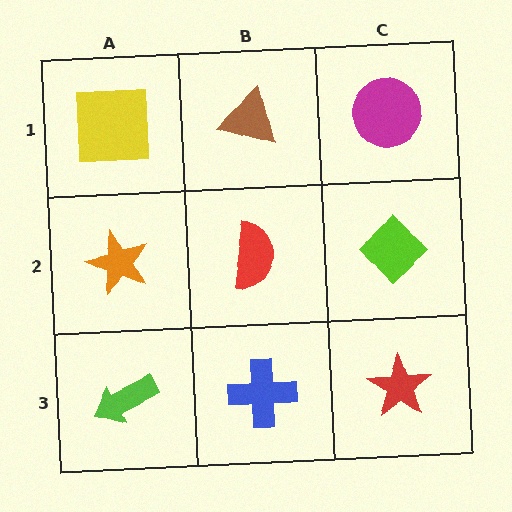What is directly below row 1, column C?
A lime diamond.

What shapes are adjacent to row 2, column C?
A magenta circle (row 1, column C), a red star (row 3, column C), a red semicircle (row 2, column B).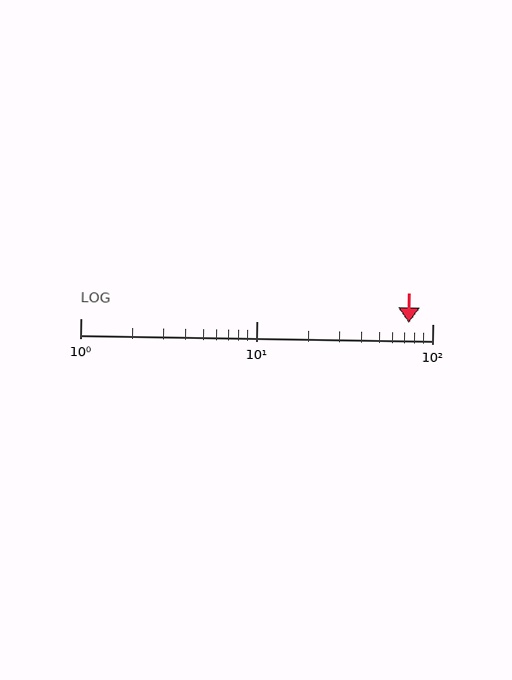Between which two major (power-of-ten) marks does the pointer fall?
The pointer is between 10 and 100.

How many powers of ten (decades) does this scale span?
The scale spans 2 decades, from 1 to 100.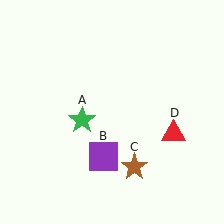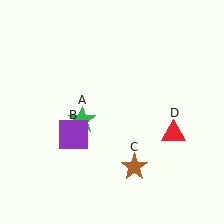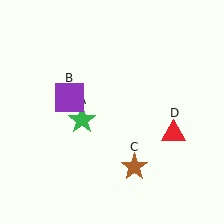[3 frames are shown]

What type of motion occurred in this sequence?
The purple square (object B) rotated clockwise around the center of the scene.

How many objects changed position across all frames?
1 object changed position: purple square (object B).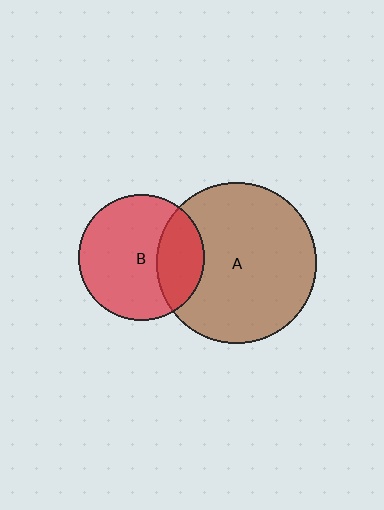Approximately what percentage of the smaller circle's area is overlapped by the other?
Approximately 30%.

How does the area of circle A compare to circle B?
Approximately 1.6 times.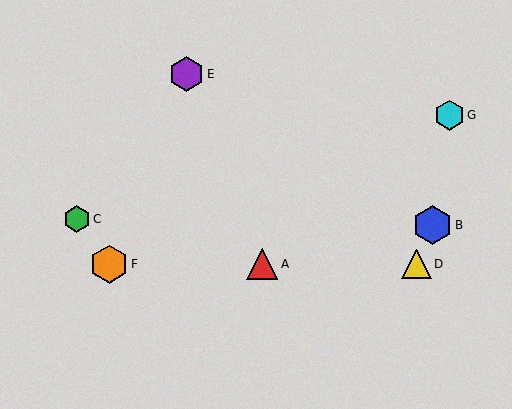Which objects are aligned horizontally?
Objects A, D, F are aligned horizontally.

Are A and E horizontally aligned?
No, A is at y≈264 and E is at y≈74.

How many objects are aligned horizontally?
3 objects (A, D, F) are aligned horizontally.